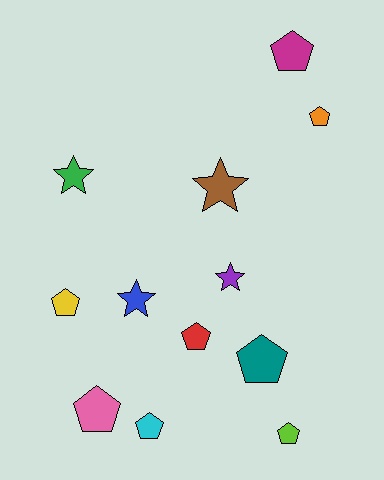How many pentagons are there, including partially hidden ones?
There are 8 pentagons.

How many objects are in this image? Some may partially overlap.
There are 12 objects.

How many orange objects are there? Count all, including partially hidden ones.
There is 1 orange object.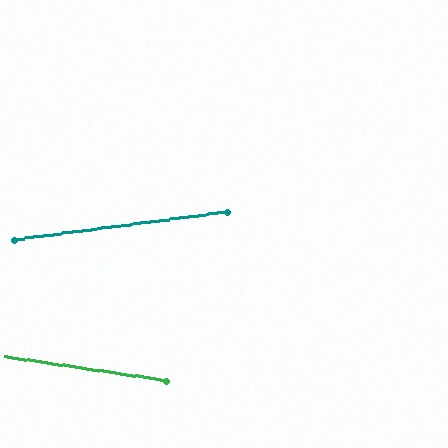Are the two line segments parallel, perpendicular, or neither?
Neither parallel nor perpendicular — they differ by about 16°.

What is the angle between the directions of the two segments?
Approximately 16 degrees.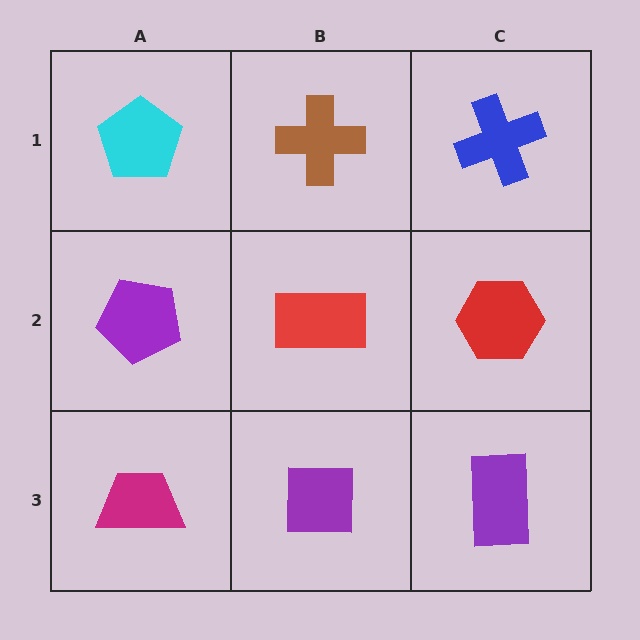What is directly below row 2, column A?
A magenta trapezoid.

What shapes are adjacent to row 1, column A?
A purple pentagon (row 2, column A), a brown cross (row 1, column B).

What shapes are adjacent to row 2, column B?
A brown cross (row 1, column B), a purple square (row 3, column B), a purple pentagon (row 2, column A), a red hexagon (row 2, column C).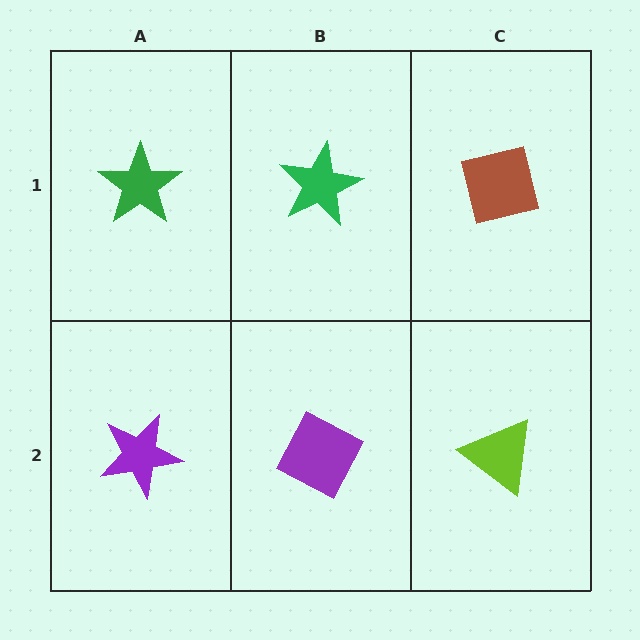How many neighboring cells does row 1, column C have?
2.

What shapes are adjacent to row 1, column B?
A purple diamond (row 2, column B), a green star (row 1, column A), a brown square (row 1, column C).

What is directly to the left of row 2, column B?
A purple star.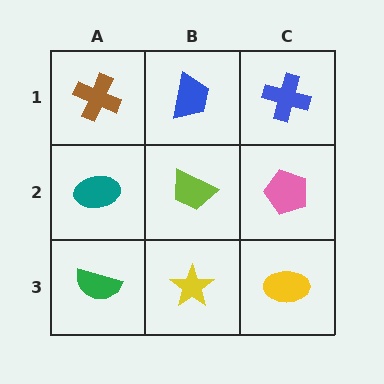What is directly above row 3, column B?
A lime trapezoid.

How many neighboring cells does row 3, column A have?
2.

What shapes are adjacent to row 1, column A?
A teal ellipse (row 2, column A), a blue trapezoid (row 1, column B).